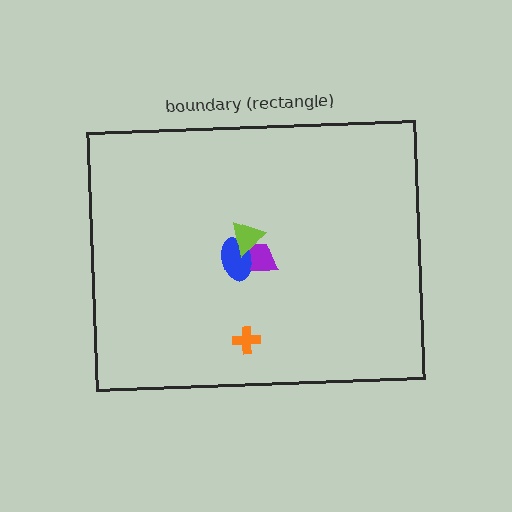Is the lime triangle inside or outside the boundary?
Inside.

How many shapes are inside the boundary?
4 inside, 0 outside.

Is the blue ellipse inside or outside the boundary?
Inside.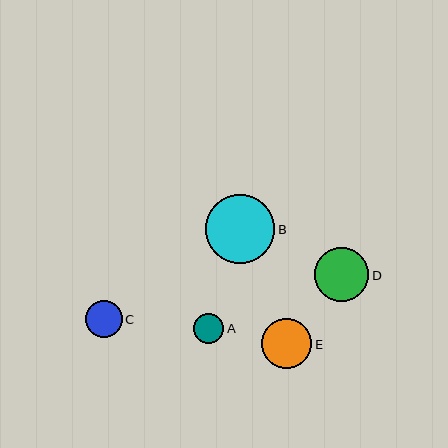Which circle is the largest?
Circle B is the largest with a size of approximately 69 pixels.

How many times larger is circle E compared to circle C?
Circle E is approximately 1.4 times the size of circle C.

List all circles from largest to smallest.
From largest to smallest: B, D, E, C, A.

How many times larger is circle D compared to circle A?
Circle D is approximately 1.8 times the size of circle A.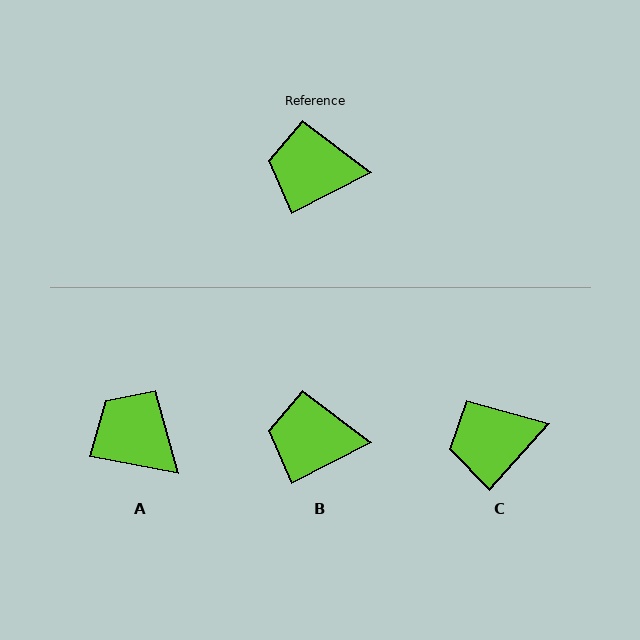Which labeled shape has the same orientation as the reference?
B.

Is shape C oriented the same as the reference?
No, it is off by about 21 degrees.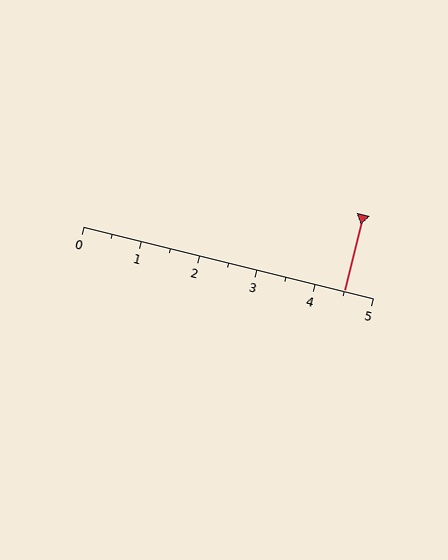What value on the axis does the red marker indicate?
The marker indicates approximately 4.5.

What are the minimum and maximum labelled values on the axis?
The axis runs from 0 to 5.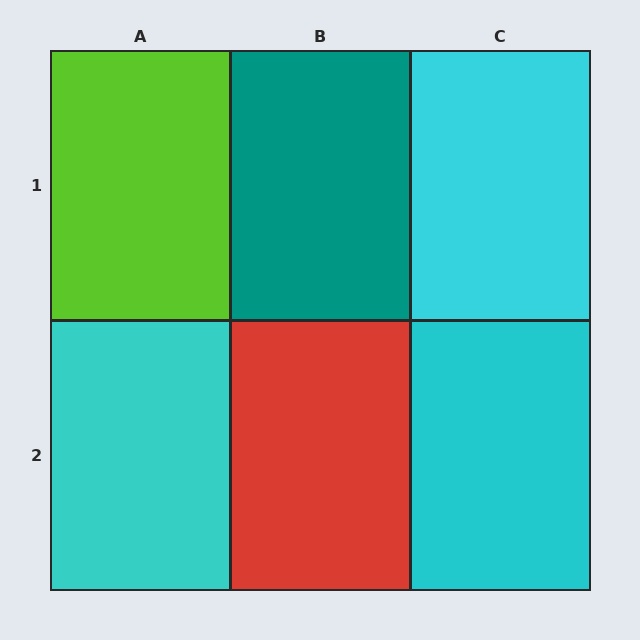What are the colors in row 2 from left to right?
Cyan, red, cyan.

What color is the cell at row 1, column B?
Teal.